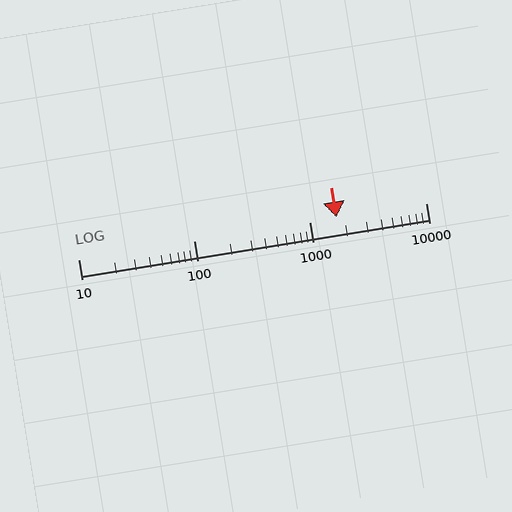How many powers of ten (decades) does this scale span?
The scale spans 3 decades, from 10 to 10000.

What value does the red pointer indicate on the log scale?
The pointer indicates approximately 1700.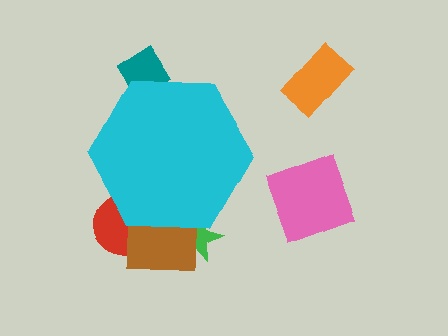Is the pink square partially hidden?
No, the pink square is fully visible.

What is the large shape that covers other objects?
A cyan hexagon.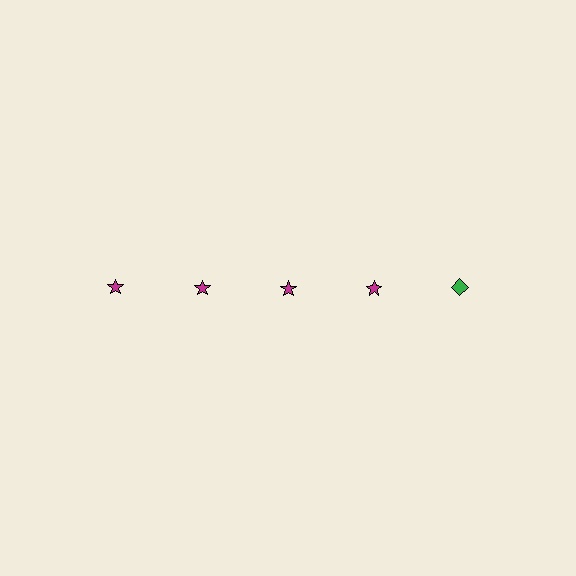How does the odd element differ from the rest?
It differs in both color (green instead of magenta) and shape (diamond instead of star).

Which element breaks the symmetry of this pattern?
The green diamond in the top row, rightmost column breaks the symmetry. All other shapes are magenta stars.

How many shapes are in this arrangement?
There are 5 shapes arranged in a grid pattern.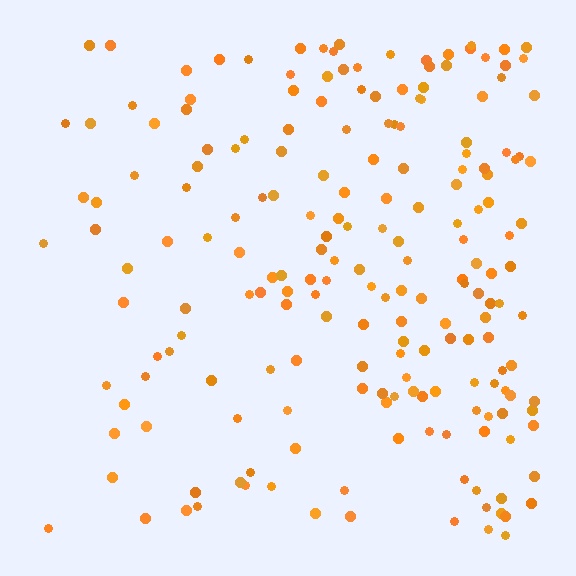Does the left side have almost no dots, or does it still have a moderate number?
Still a moderate number, just noticeably fewer than the right.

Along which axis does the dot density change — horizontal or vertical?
Horizontal.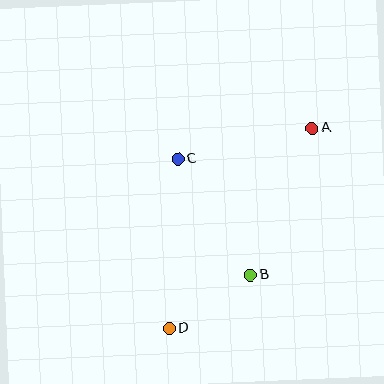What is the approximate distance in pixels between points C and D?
The distance between C and D is approximately 170 pixels.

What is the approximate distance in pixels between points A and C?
The distance between A and C is approximately 138 pixels.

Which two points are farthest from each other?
Points A and D are farthest from each other.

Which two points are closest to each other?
Points B and D are closest to each other.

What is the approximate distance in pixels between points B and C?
The distance between B and C is approximately 137 pixels.